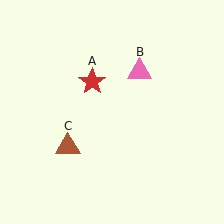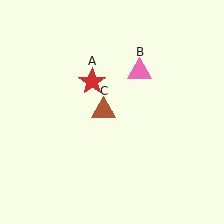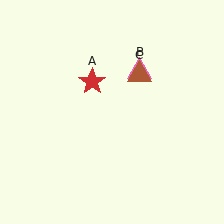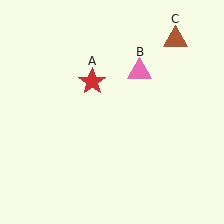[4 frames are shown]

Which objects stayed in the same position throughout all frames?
Red star (object A) and pink triangle (object B) remained stationary.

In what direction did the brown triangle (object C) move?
The brown triangle (object C) moved up and to the right.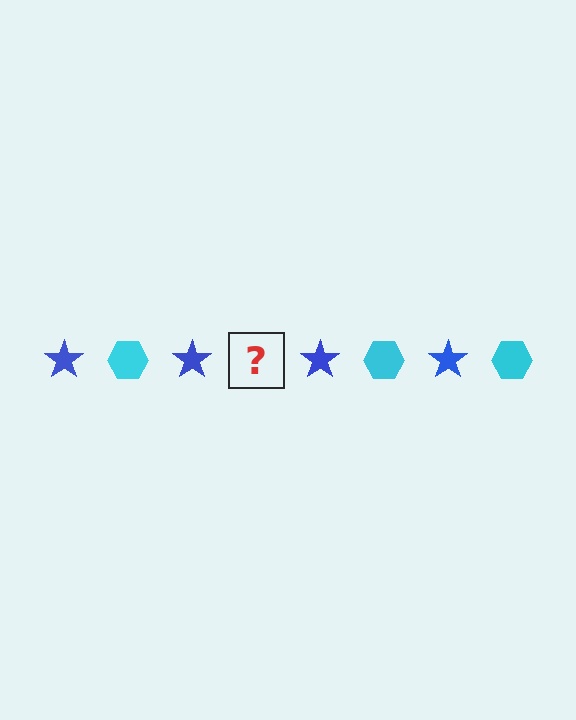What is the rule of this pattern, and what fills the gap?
The rule is that the pattern alternates between blue star and cyan hexagon. The gap should be filled with a cyan hexagon.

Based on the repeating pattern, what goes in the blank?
The blank should be a cyan hexagon.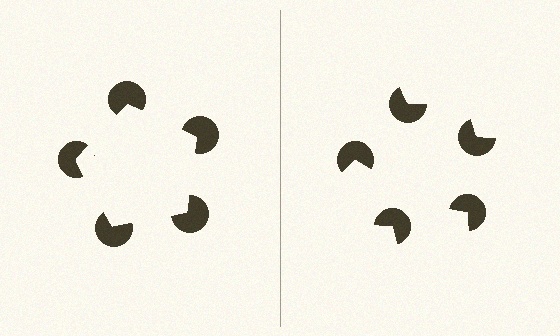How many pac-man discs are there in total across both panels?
10 — 5 on each side.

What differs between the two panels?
The pac-man discs are positioned identically on both sides; only the wedge orientations differ. On the left they align to a pentagon; on the right they are misaligned.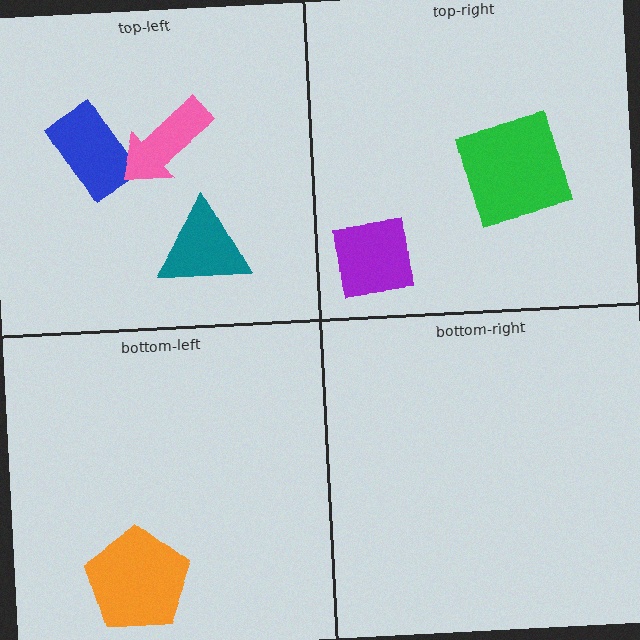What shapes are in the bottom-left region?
The orange pentagon.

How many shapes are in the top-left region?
3.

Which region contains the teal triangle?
The top-left region.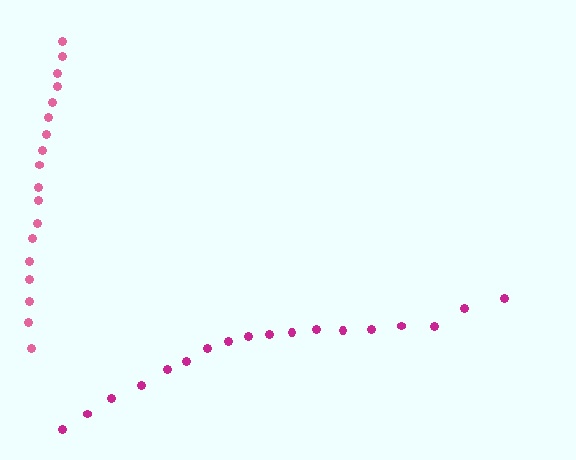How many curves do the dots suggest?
There are 2 distinct paths.